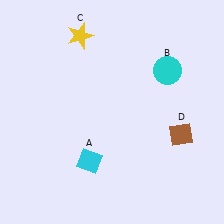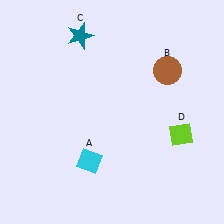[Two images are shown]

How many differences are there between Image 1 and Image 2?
There are 3 differences between the two images.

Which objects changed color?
B changed from cyan to brown. C changed from yellow to teal. D changed from brown to lime.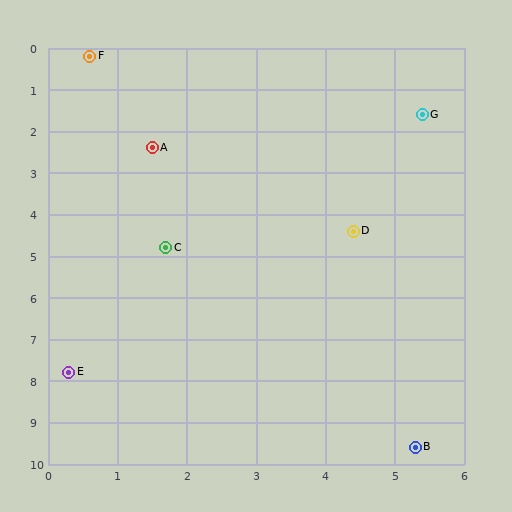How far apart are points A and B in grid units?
Points A and B are about 8.1 grid units apart.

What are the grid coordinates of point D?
Point D is at approximately (4.4, 4.4).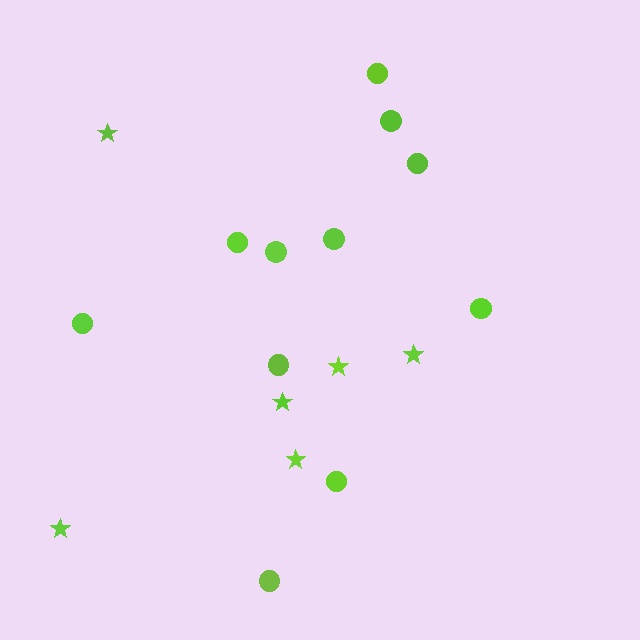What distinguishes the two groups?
There are 2 groups: one group of stars (6) and one group of circles (11).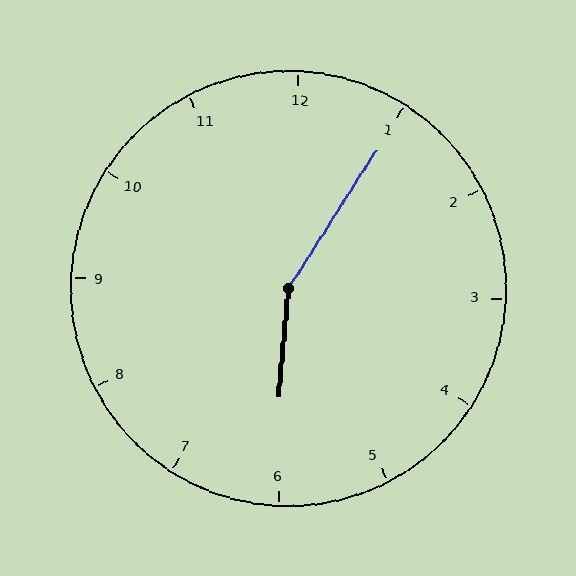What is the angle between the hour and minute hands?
Approximately 152 degrees.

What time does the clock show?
6:05.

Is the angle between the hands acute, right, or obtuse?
It is obtuse.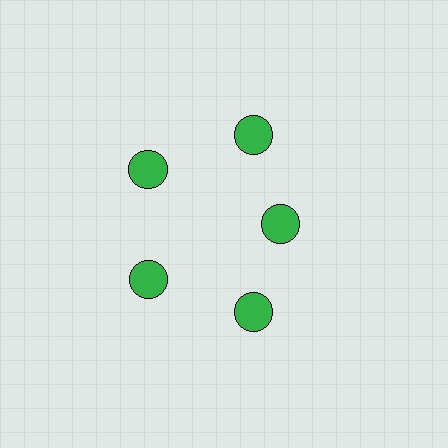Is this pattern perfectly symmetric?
No. The 5 green circles are arranged in a ring, but one element near the 3 o'clock position is pulled inward toward the center, breaking the 5-fold rotational symmetry.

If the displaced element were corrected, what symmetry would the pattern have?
It would have 5-fold rotational symmetry — the pattern would map onto itself every 72 degrees.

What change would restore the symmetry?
The symmetry would be restored by moving it outward, back onto the ring so that all 5 circles sit at equal angles and equal distance from the center.